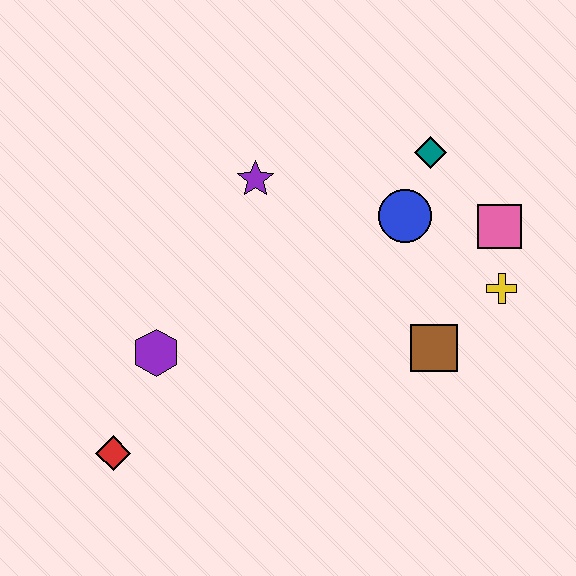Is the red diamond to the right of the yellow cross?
No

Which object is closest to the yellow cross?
The pink square is closest to the yellow cross.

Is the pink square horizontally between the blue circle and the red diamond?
No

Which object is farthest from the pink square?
The red diamond is farthest from the pink square.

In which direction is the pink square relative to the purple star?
The pink square is to the right of the purple star.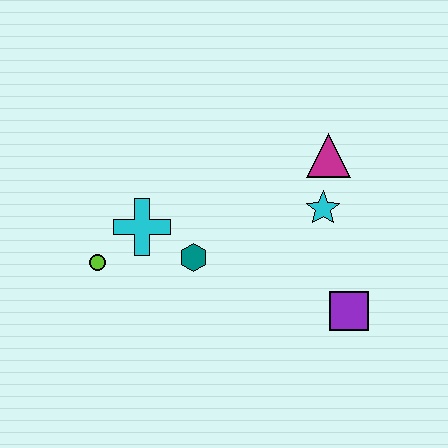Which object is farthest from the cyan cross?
The purple square is farthest from the cyan cross.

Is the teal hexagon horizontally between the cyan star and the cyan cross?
Yes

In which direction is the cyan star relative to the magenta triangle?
The cyan star is below the magenta triangle.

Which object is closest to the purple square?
The cyan star is closest to the purple square.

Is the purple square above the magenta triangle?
No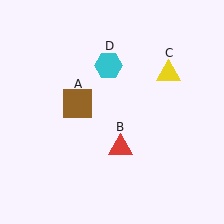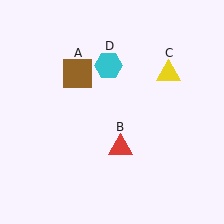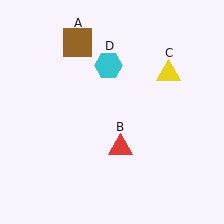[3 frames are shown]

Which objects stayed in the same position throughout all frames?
Red triangle (object B) and yellow triangle (object C) and cyan hexagon (object D) remained stationary.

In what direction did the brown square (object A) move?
The brown square (object A) moved up.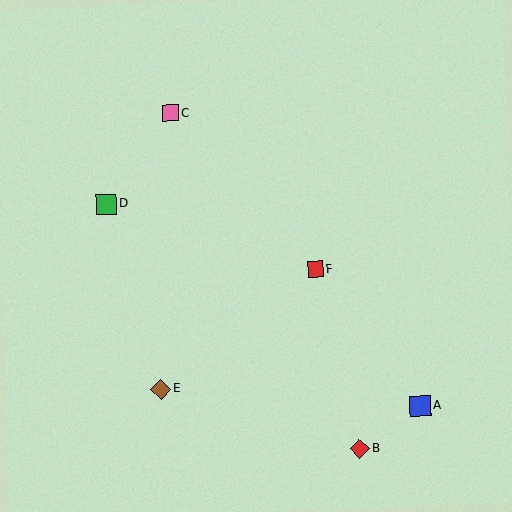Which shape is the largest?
The blue square (labeled A) is the largest.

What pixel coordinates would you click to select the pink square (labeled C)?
Click at (170, 113) to select the pink square C.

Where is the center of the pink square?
The center of the pink square is at (170, 113).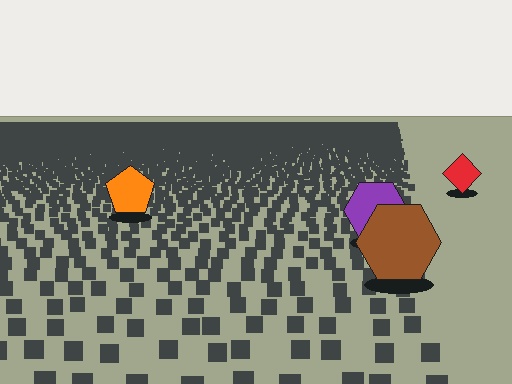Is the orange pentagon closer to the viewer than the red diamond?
Yes. The orange pentagon is closer — you can tell from the texture gradient: the ground texture is coarser near it.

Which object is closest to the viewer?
The brown hexagon is closest. The texture marks near it are larger and more spread out.